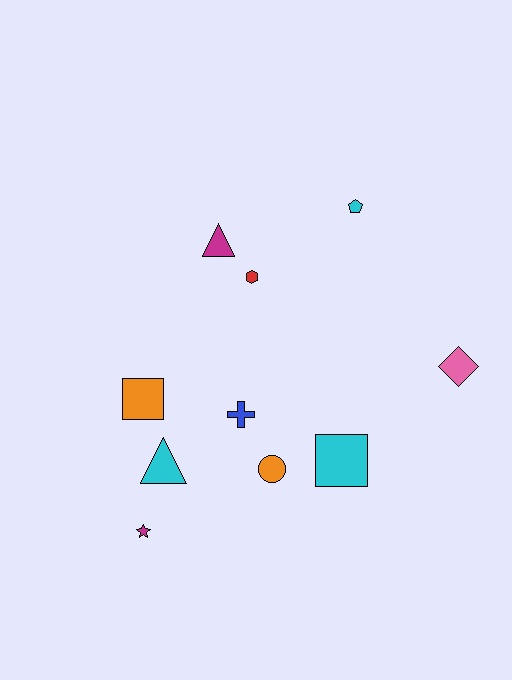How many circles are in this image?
There is 1 circle.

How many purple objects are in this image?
There are no purple objects.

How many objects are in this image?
There are 10 objects.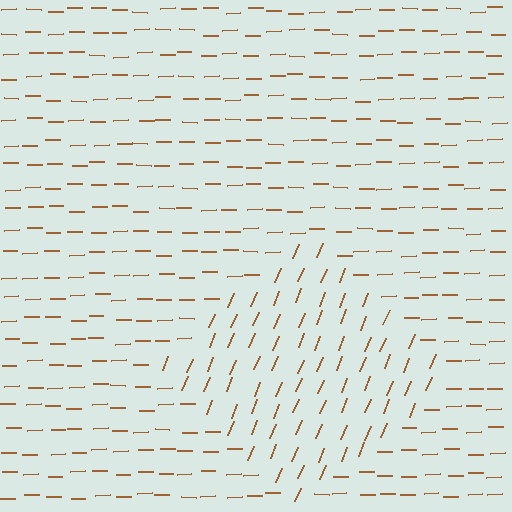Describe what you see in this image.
The image is filled with small brown line segments. A diamond region in the image has lines oriented differently from the surrounding lines, creating a visible texture boundary.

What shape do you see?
I see a diamond.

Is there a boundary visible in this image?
Yes, there is a texture boundary formed by a change in line orientation.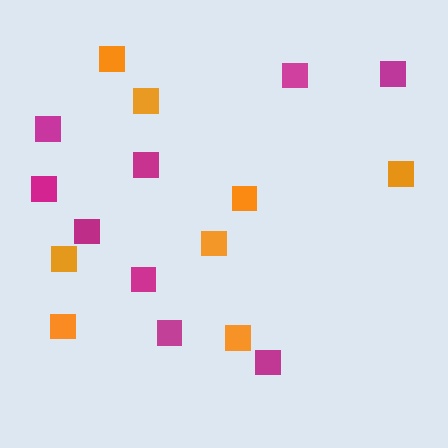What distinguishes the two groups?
There are 2 groups: one group of orange squares (8) and one group of magenta squares (9).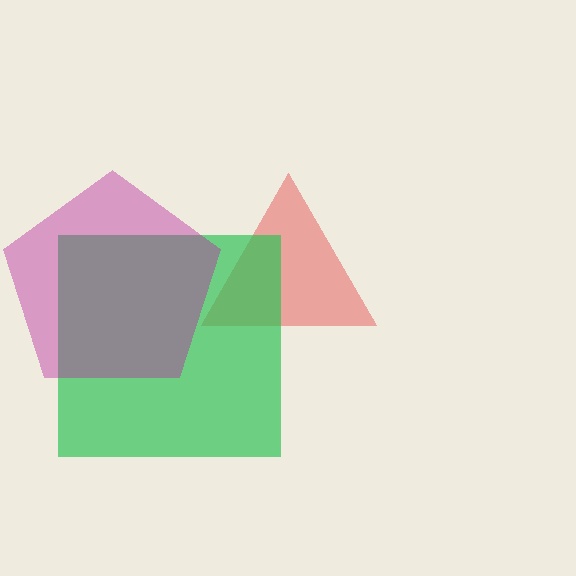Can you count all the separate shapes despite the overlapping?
Yes, there are 3 separate shapes.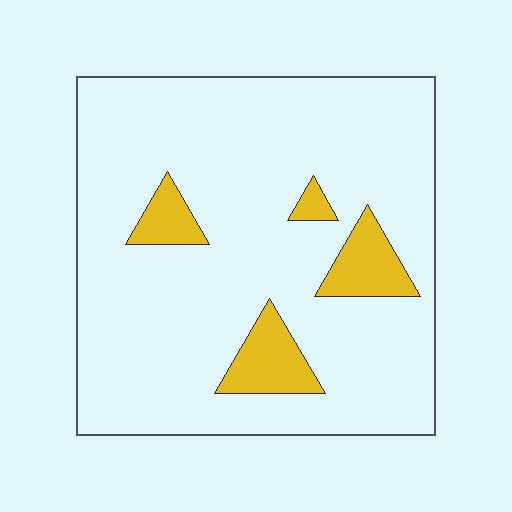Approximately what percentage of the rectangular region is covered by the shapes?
Approximately 10%.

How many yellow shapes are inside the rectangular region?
4.